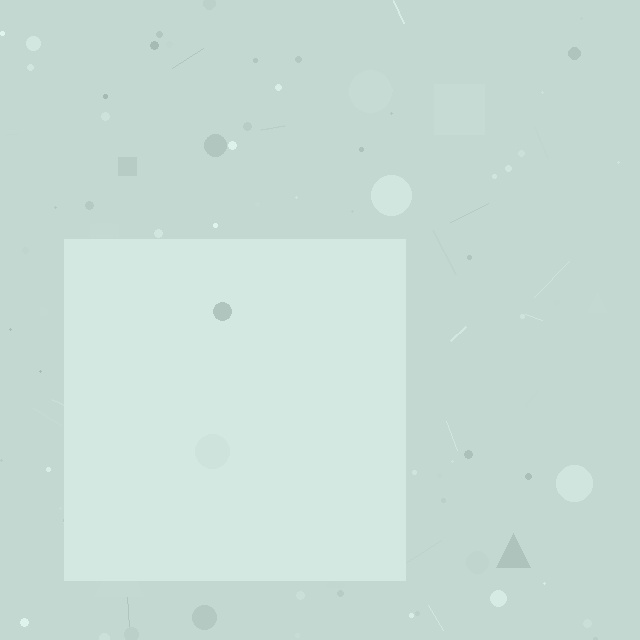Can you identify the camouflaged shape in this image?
The camouflaged shape is a square.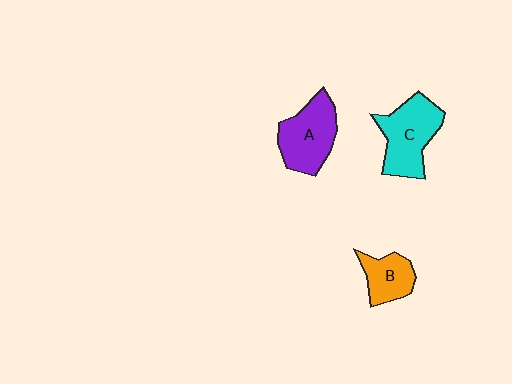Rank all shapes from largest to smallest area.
From largest to smallest: C (cyan), A (purple), B (orange).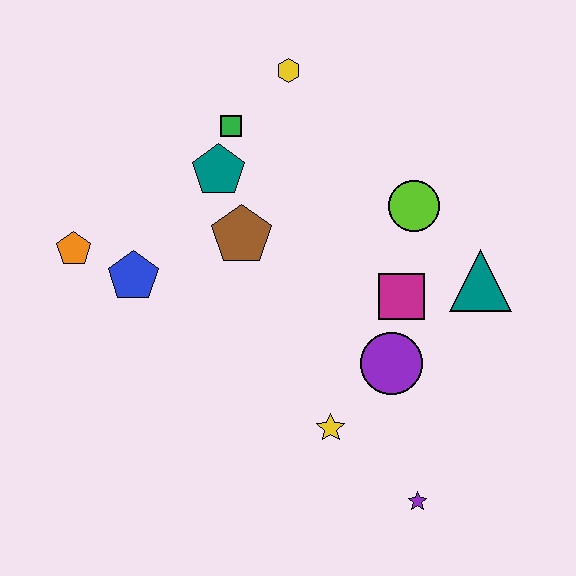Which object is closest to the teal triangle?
The magenta square is closest to the teal triangle.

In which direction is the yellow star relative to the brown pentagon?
The yellow star is below the brown pentagon.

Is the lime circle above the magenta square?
Yes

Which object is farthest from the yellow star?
The yellow hexagon is farthest from the yellow star.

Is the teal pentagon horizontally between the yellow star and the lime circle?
No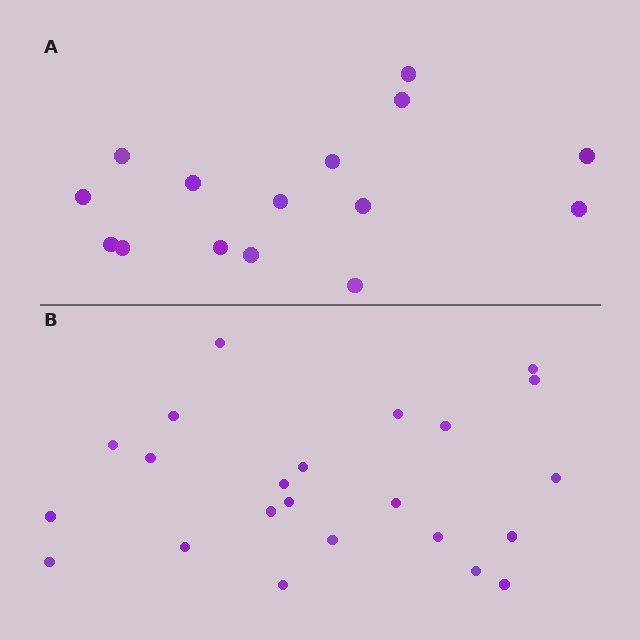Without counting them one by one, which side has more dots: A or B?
Region B (the bottom region) has more dots.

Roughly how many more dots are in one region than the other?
Region B has roughly 8 or so more dots than region A.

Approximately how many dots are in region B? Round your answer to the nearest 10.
About 20 dots. (The exact count is 23, which rounds to 20.)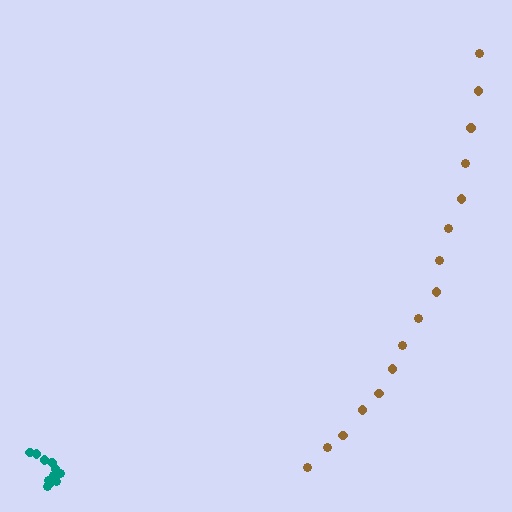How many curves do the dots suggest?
There are 2 distinct paths.